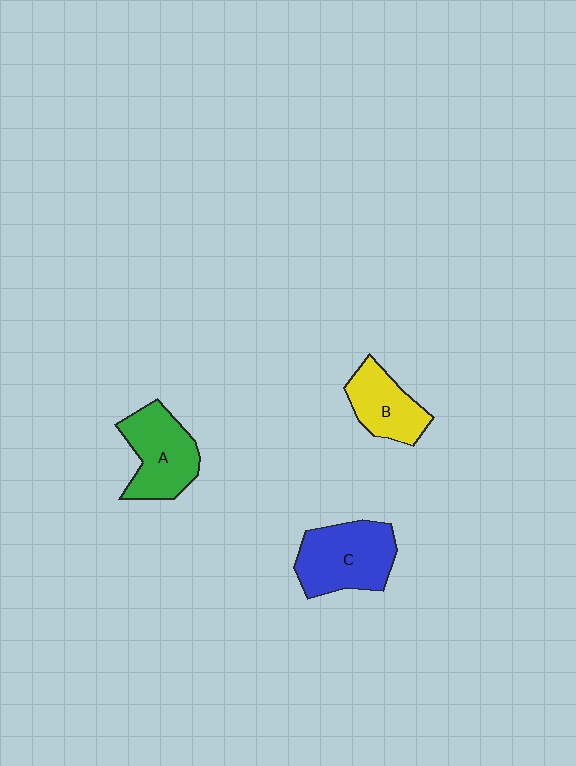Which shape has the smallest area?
Shape B (yellow).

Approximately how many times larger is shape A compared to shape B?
Approximately 1.3 times.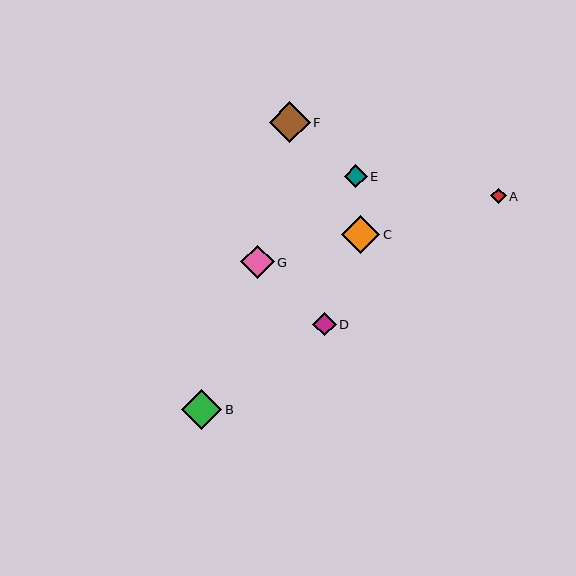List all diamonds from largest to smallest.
From largest to smallest: B, F, C, G, D, E, A.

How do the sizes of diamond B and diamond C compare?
Diamond B and diamond C are approximately the same size.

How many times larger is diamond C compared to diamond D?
Diamond C is approximately 1.6 times the size of diamond D.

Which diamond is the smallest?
Diamond A is the smallest with a size of approximately 15 pixels.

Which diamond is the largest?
Diamond B is the largest with a size of approximately 41 pixels.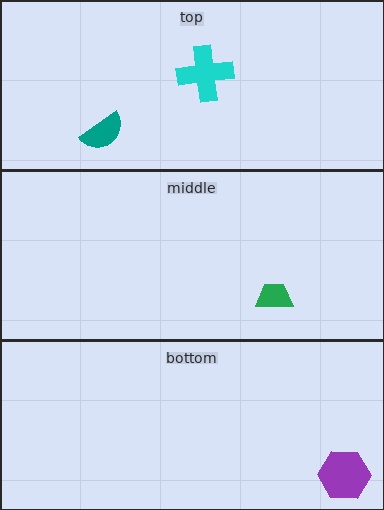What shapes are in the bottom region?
The purple hexagon.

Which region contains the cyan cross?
The top region.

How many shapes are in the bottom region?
1.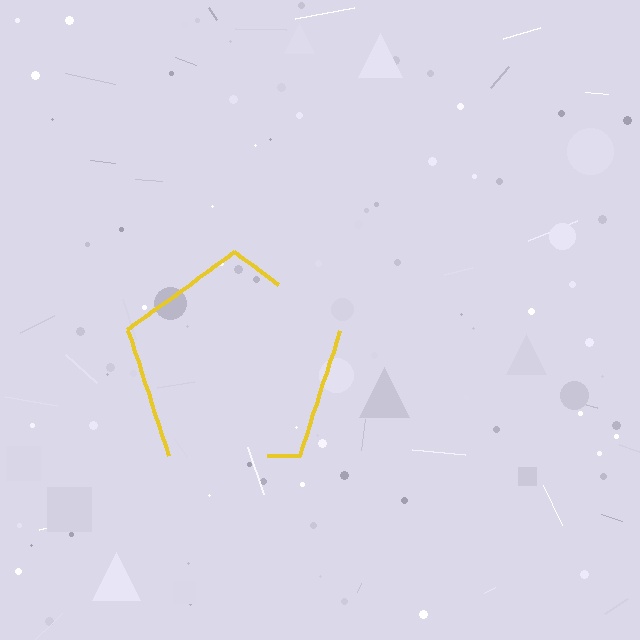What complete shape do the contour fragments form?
The contour fragments form a pentagon.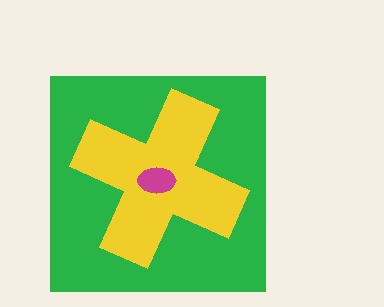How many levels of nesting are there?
3.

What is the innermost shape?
The magenta ellipse.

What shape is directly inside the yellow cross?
The magenta ellipse.